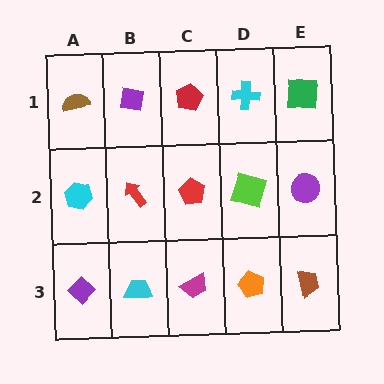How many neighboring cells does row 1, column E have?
2.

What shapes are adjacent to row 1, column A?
A cyan hexagon (row 2, column A), a purple square (row 1, column B).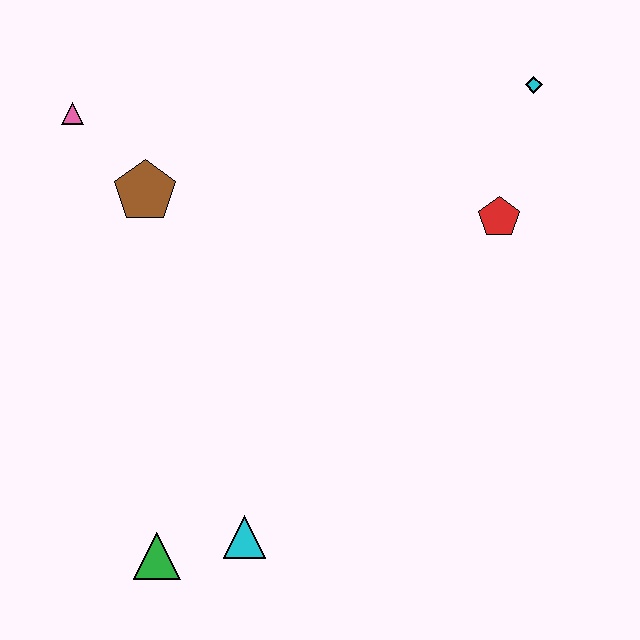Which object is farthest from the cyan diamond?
The green triangle is farthest from the cyan diamond.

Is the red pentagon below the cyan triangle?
No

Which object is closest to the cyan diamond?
The red pentagon is closest to the cyan diamond.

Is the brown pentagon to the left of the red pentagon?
Yes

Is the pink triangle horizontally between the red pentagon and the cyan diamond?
No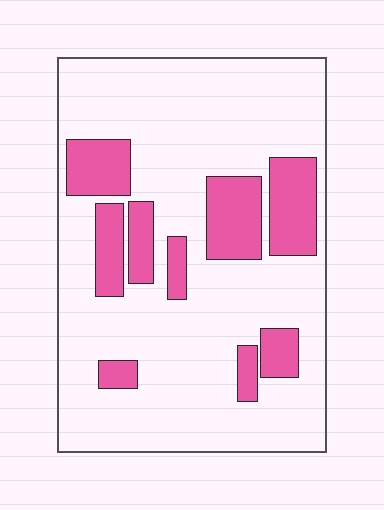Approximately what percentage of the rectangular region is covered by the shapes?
Approximately 20%.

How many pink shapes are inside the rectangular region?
9.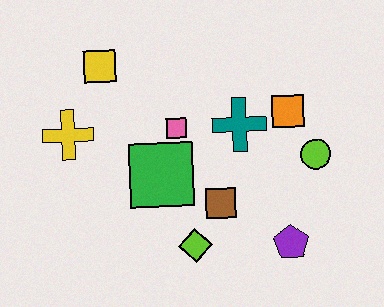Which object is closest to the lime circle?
The orange square is closest to the lime circle.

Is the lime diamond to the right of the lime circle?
No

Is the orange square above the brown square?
Yes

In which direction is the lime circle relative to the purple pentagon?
The lime circle is above the purple pentagon.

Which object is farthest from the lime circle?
The yellow cross is farthest from the lime circle.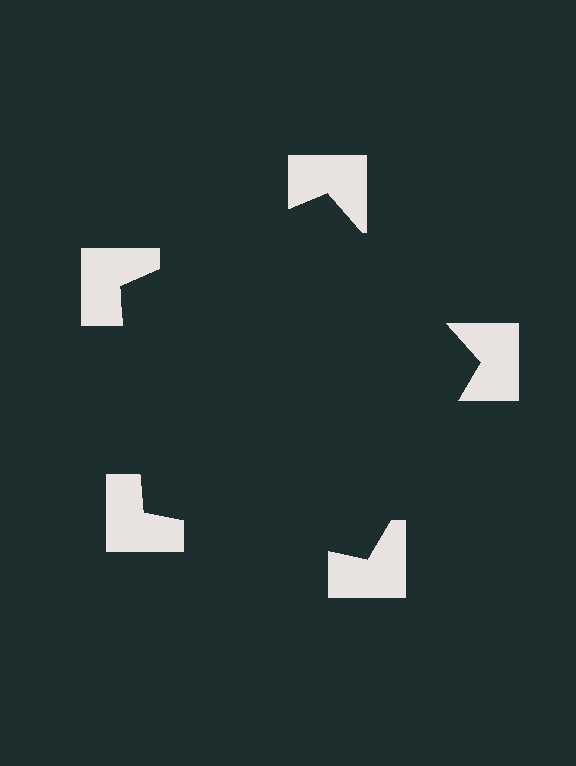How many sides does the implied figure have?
5 sides.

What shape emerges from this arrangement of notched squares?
An illusory pentagon — its edges are inferred from the aligned wedge cuts in the notched squares, not physically drawn.